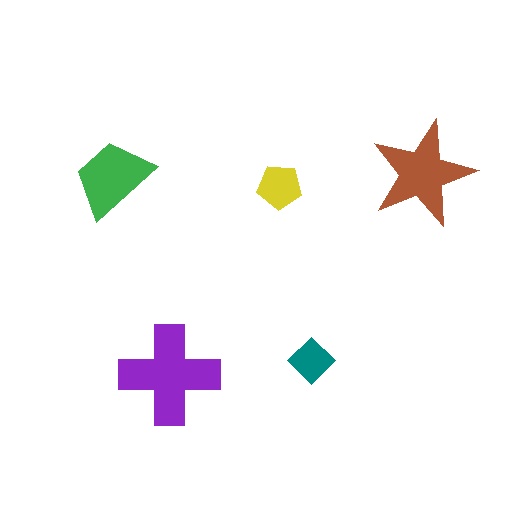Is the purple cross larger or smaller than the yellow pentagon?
Larger.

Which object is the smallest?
The teal diamond.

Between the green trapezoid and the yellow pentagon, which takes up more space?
The green trapezoid.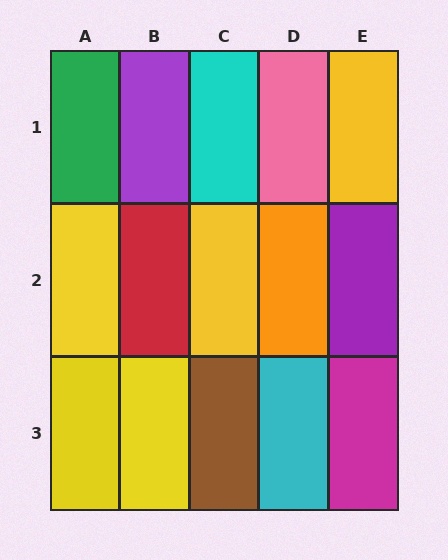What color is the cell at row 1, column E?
Yellow.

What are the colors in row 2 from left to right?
Yellow, red, yellow, orange, purple.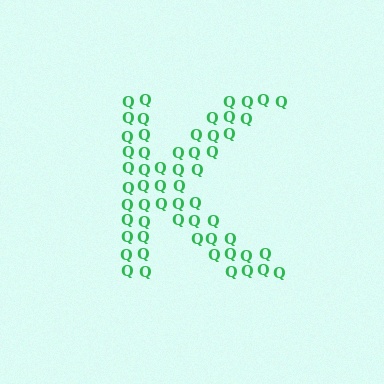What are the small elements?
The small elements are letter Q's.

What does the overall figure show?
The overall figure shows the letter K.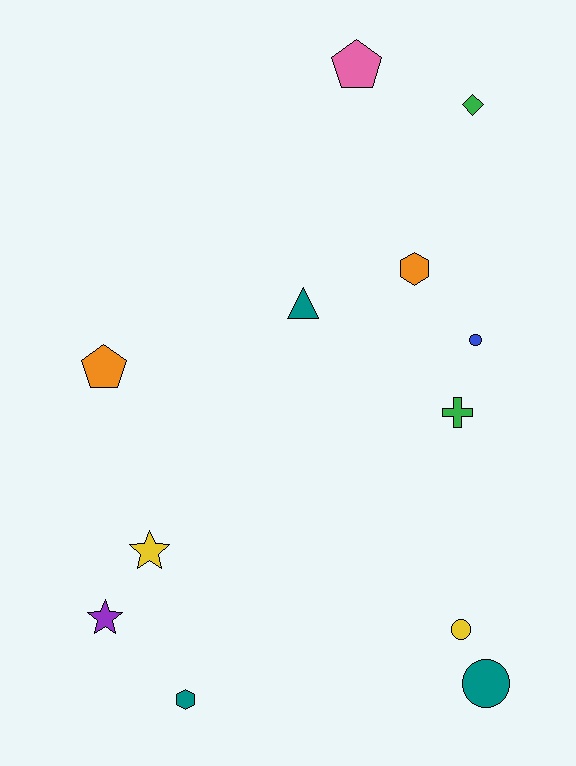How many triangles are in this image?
There is 1 triangle.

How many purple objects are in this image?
There is 1 purple object.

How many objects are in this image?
There are 12 objects.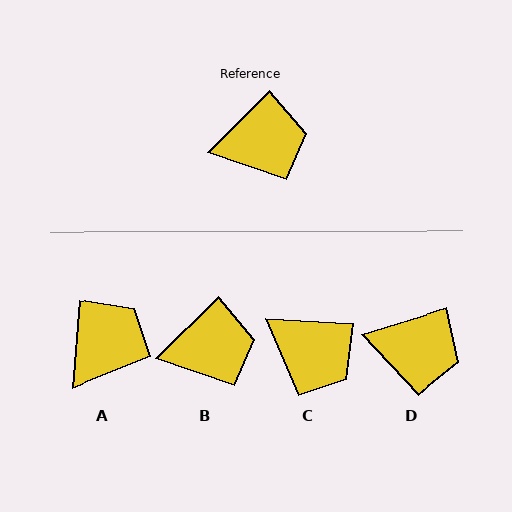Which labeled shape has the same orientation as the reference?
B.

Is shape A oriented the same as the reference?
No, it is off by about 41 degrees.